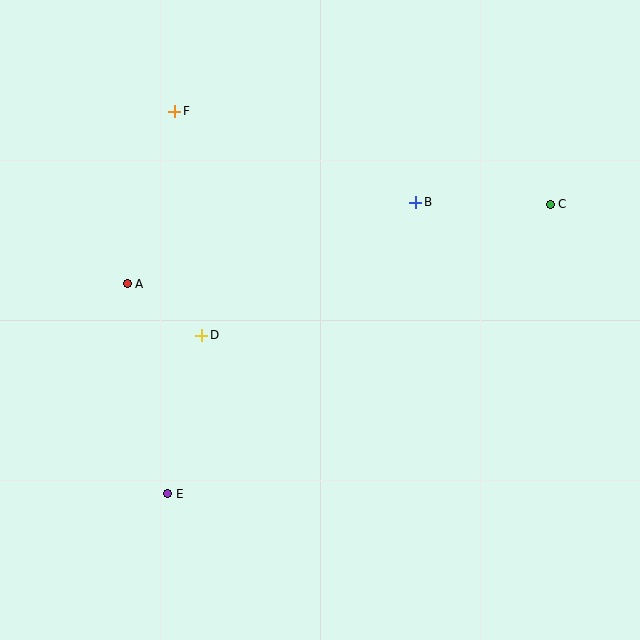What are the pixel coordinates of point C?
Point C is at (550, 204).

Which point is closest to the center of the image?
Point D at (202, 335) is closest to the center.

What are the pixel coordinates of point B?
Point B is at (416, 202).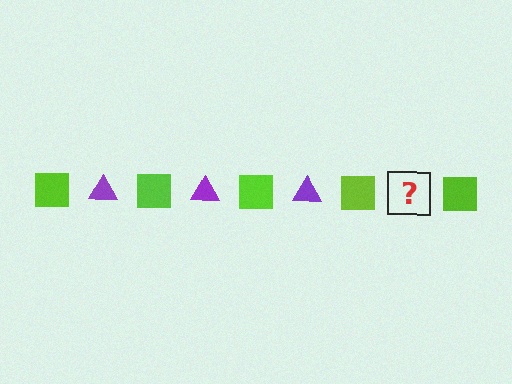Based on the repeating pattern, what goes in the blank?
The blank should be a purple triangle.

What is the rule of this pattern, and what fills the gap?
The rule is that the pattern alternates between lime square and purple triangle. The gap should be filled with a purple triangle.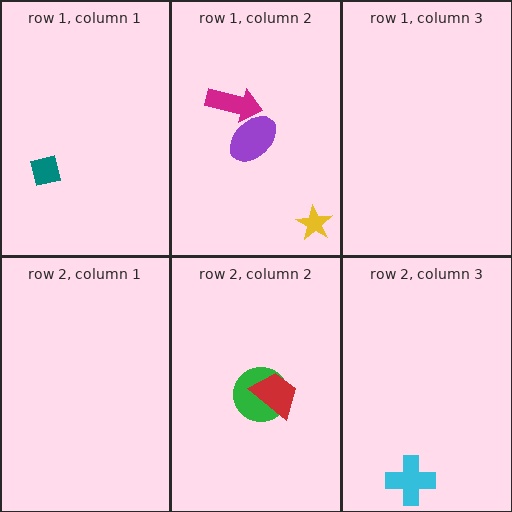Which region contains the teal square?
The row 1, column 1 region.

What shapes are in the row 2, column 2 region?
The green circle, the red trapezoid.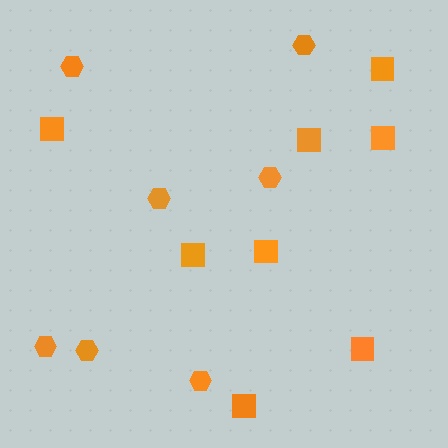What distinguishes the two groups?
There are 2 groups: one group of squares (8) and one group of hexagons (7).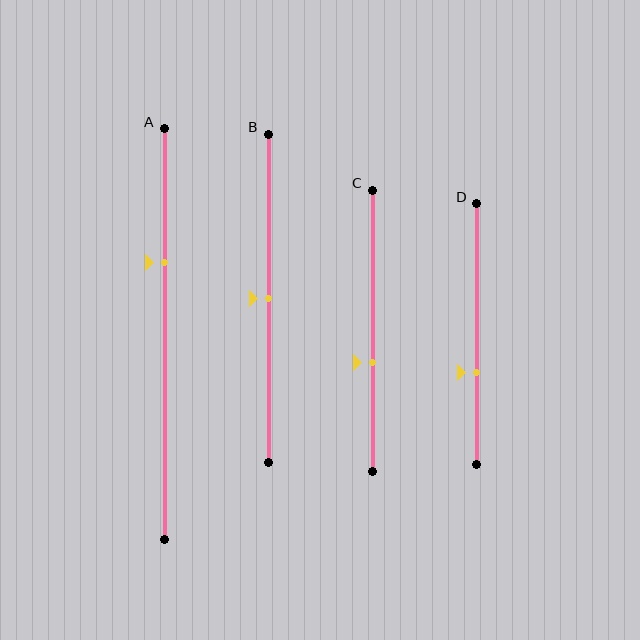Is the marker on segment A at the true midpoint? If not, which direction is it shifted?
No, the marker on segment A is shifted upward by about 17% of the segment length.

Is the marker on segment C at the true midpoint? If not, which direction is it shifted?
No, the marker on segment C is shifted downward by about 11% of the segment length.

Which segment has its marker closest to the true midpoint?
Segment B has its marker closest to the true midpoint.